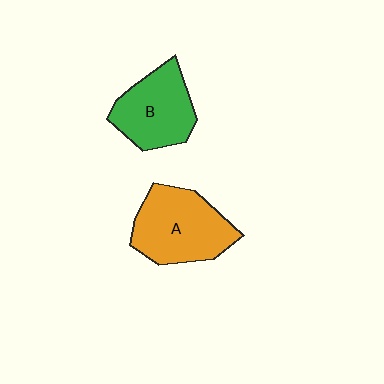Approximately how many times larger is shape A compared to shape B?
Approximately 1.2 times.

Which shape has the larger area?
Shape A (orange).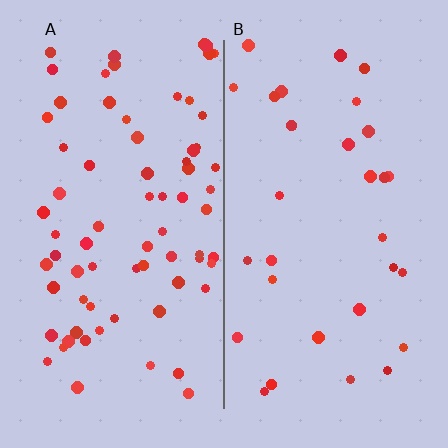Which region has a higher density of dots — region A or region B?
A (the left).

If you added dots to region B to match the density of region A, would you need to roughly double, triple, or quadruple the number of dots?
Approximately double.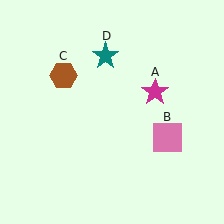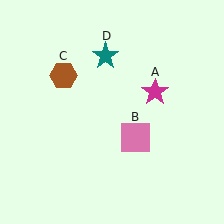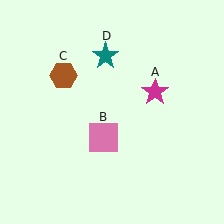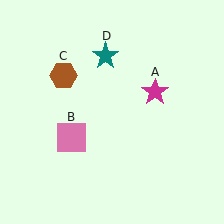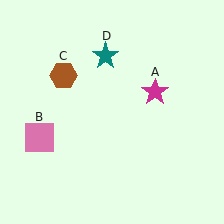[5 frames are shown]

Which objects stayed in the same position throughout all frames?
Magenta star (object A) and brown hexagon (object C) and teal star (object D) remained stationary.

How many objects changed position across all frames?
1 object changed position: pink square (object B).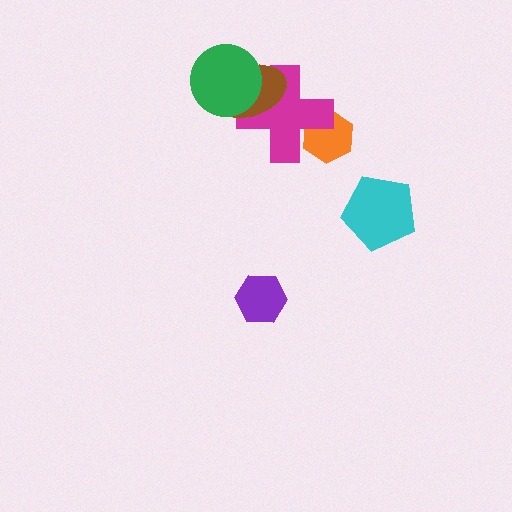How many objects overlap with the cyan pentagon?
0 objects overlap with the cyan pentagon.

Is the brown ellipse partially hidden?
Yes, it is partially covered by another shape.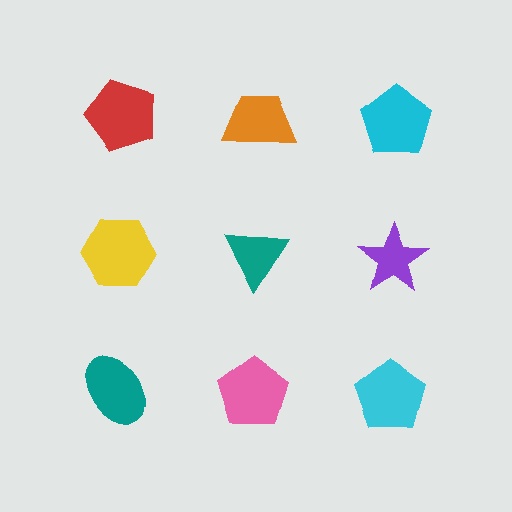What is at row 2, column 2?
A teal triangle.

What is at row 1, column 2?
An orange trapezoid.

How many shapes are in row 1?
3 shapes.